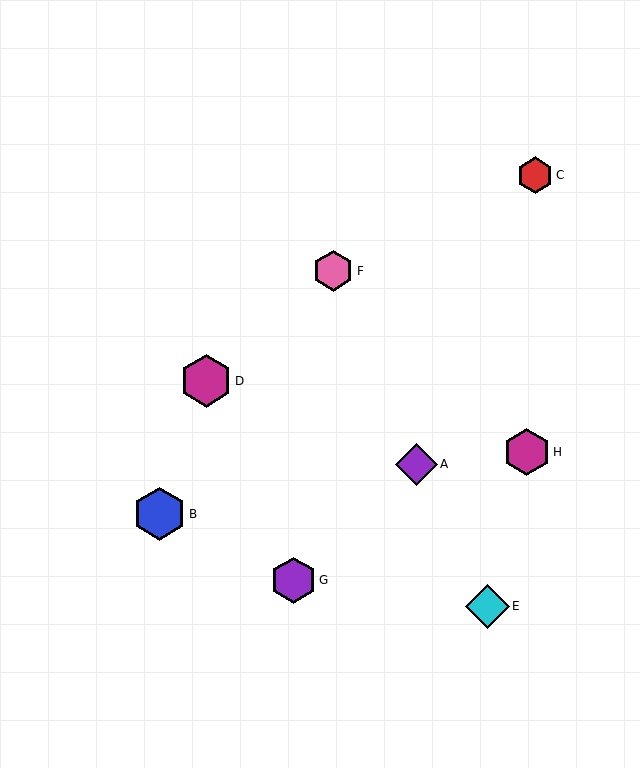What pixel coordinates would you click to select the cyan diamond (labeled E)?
Click at (487, 606) to select the cyan diamond E.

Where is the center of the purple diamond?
The center of the purple diamond is at (416, 464).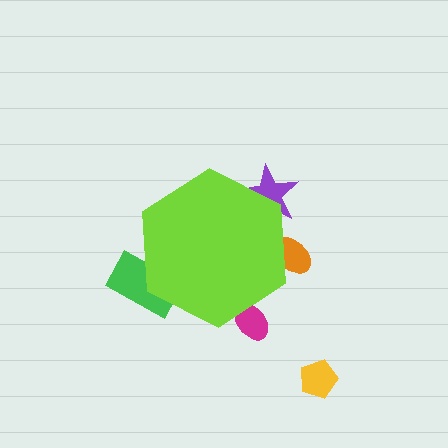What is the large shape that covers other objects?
A lime hexagon.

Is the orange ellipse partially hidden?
Yes, the orange ellipse is partially hidden behind the lime hexagon.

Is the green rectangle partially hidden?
Yes, the green rectangle is partially hidden behind the lime hexagon.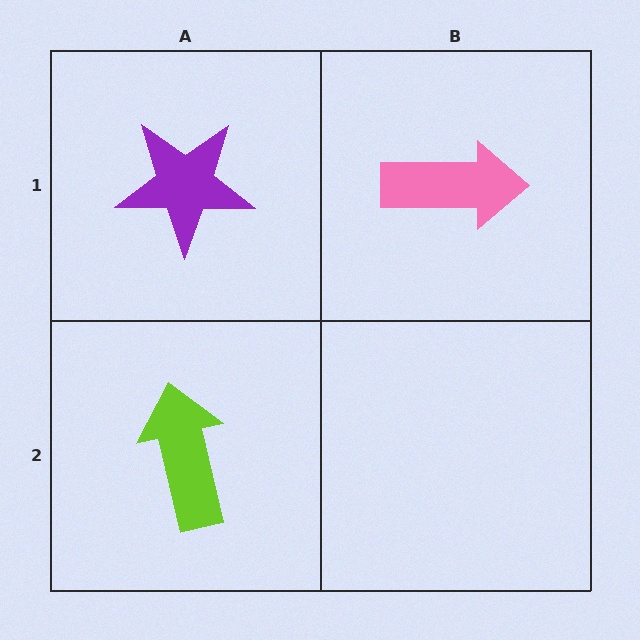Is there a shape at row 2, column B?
No, that cell is empty.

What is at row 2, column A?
A lime arrow.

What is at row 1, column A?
A purple star.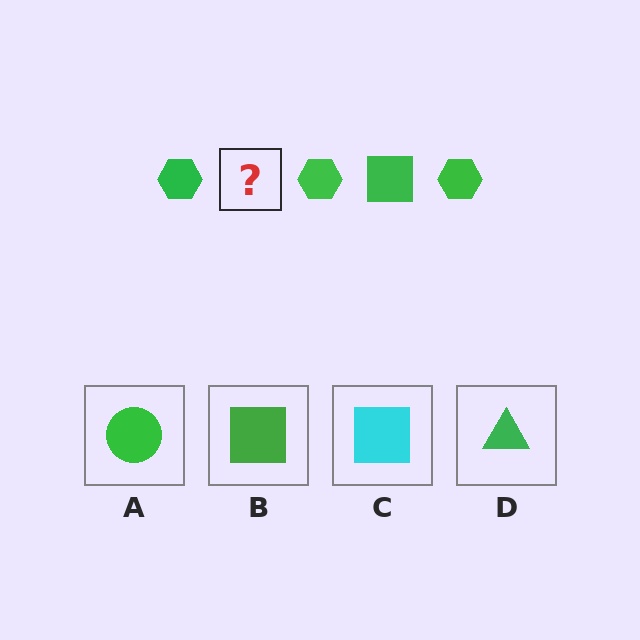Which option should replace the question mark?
Option B.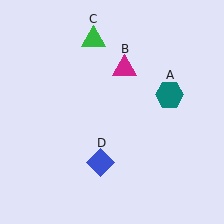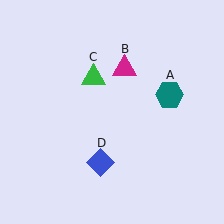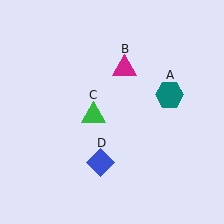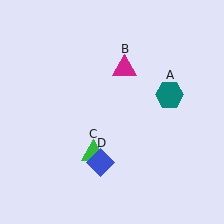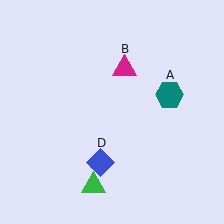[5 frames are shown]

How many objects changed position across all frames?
1 object changed position: green triangle (object C).